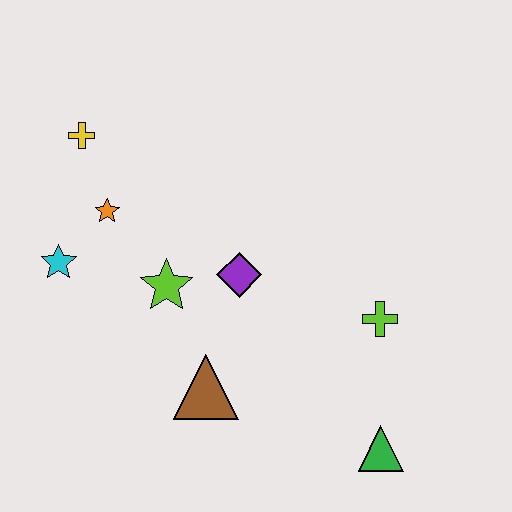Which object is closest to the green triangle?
The lime cross is closest to the green triangle.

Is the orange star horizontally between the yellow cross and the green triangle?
Yes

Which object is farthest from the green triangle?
The yellow cross is farthest from the green triangle.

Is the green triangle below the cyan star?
Yes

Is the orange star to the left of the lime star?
Yes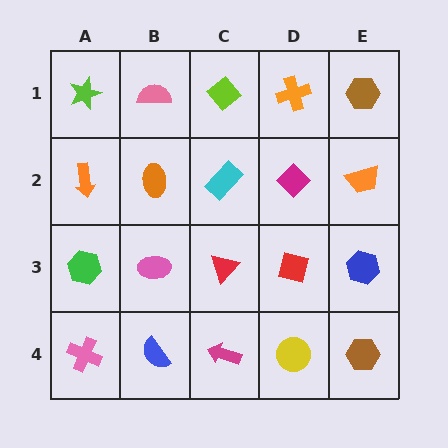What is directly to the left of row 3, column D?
A red triangle.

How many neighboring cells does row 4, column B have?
3.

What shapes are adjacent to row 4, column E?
A blue hexagon (row 3, column E), a yellow circle (row 4, column D).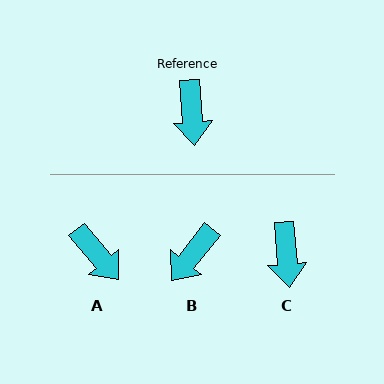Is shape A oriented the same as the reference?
No, it is off by about 35 degrees.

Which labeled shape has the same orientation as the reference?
C.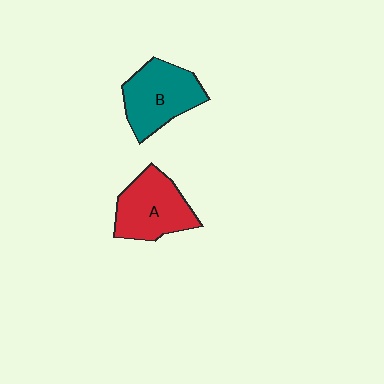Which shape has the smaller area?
Shape A (red).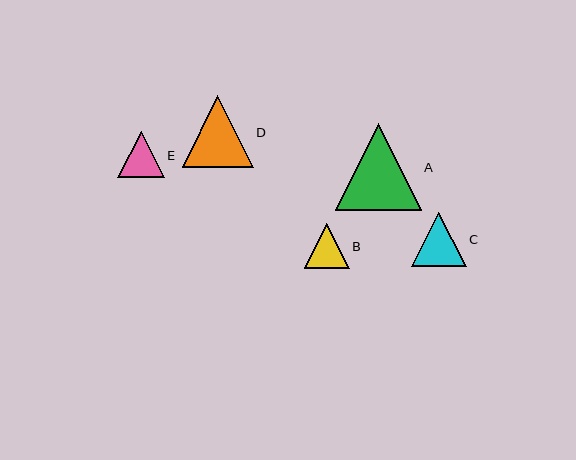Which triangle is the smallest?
Triangle B is the smallest with a size of approximately 45 pixels.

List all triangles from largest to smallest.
From largest to smallest: A, D, C, E, B.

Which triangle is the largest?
Triangle A is the largest with a size of approximately 86 pixels.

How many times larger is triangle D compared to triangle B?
Triangle D is approximately 1.6 times the size of triangle B.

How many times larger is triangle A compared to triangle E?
Triangle A is approximately 1.9 times the size of triangle E.